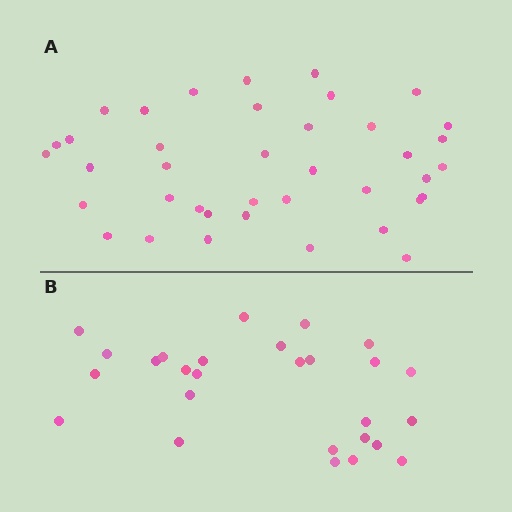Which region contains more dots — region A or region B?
Region A (the top region) has more dots.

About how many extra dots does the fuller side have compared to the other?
Region A has roughly 12 or so more dots than region B.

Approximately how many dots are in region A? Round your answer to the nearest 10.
About 40 dots. (The exact count is 39, which rounds to 40.)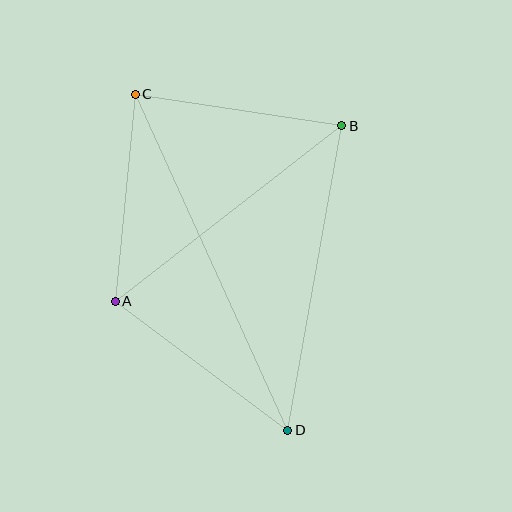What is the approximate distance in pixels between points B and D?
The distance between B and D is approximately 309 pixels.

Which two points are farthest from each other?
Points C and D are farthest from each other.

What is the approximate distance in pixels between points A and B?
The distance between A and B is approximately 287 pixels.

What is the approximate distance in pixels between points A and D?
The distance between A and D is approximately 215 pixels.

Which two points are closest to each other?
Points A and C are closest to each other.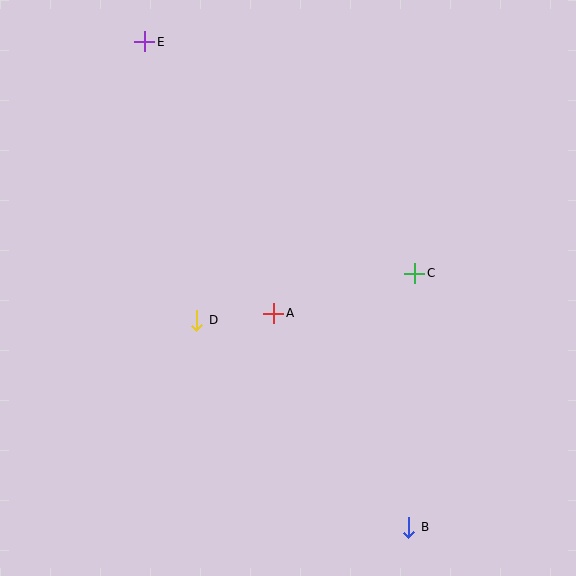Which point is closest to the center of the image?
Point A at (274, 313) is closest to the center.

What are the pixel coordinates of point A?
Point A is at (274, 313).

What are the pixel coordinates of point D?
Point D is at (197, 320).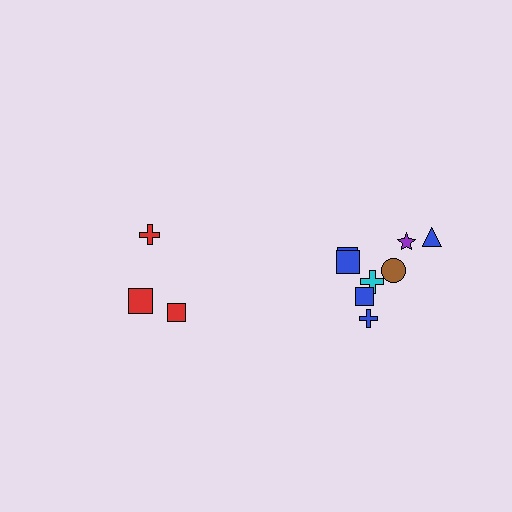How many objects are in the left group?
There are 3 objects.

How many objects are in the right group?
There are 8 objects.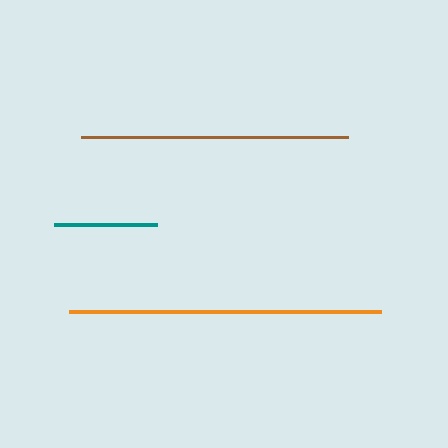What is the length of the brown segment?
The brown segment is approximately 268 pixels long.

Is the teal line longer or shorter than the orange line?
The orange line is longer than the teal line.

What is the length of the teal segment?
The teal segment is approximately 103 pixels long.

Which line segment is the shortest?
The teal line is the shortest at approximately 103 pixels.